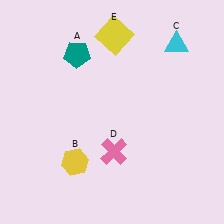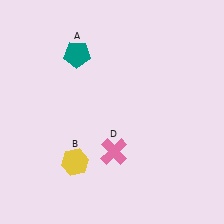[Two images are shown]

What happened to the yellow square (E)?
The yellow square (E) was removed in Image 2. It was in the top-right area of Image 1.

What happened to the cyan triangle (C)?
The cyan triangle (C) was removed in Image 2. It was in the top-right area of Image 1.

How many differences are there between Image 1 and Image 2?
There are 2 differences between the two images.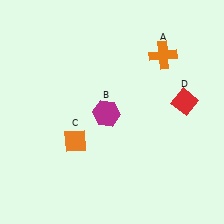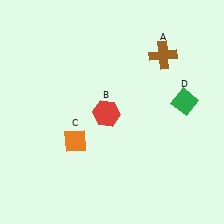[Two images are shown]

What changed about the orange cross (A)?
In Image 1, A is orange. In Image 2, it changed to brown.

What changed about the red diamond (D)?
In Image 1, D is red. In Image 2, it changed to green.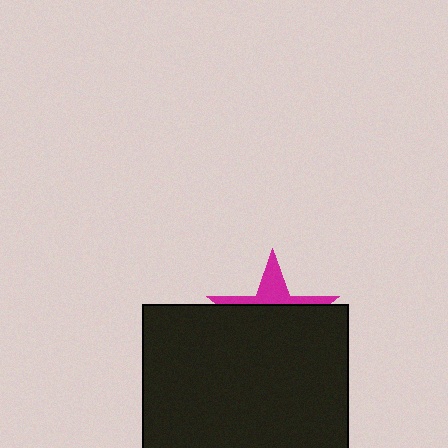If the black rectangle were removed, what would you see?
You would see the complete magenta star.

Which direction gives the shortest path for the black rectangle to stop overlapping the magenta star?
Moving down gives the shortest separation.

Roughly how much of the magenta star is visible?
A small part of it is visible (roughly 31%).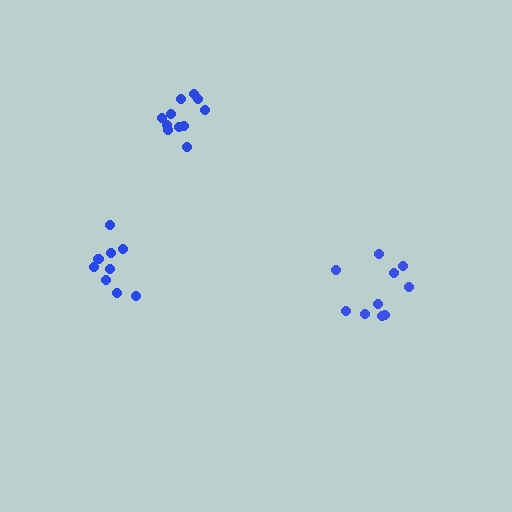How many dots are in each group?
Group 1: 9 dots, Group 2: 11 dots, Group 3: 10 dots (30 total).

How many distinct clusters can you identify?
There are 3 distinct clusters.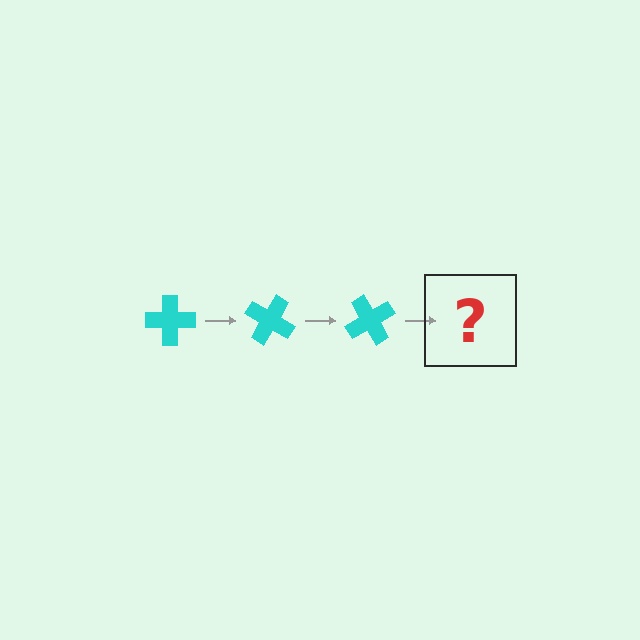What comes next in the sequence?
The next element should be a cyan cross rotated 90 degrees.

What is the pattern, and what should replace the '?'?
The pattern is that the cross rotates 30 degrees each step. The '?' should be a cyan cross rotated 90 degrees.